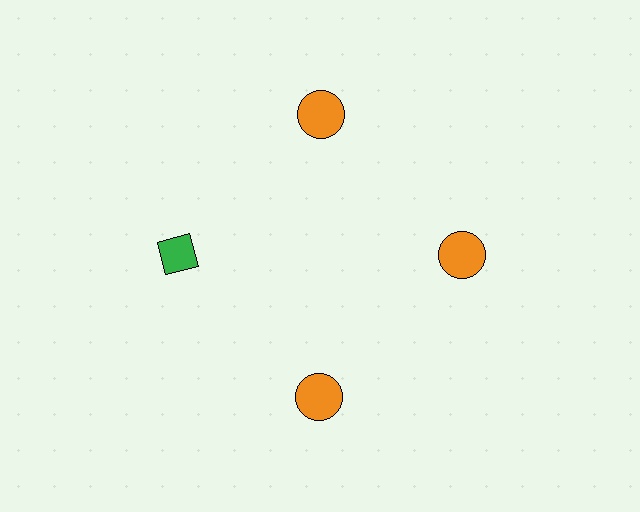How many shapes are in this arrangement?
There are 4 shapes arranged in a ring pattern.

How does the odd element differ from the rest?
It differs in both color (green instead of orange) and shape (diamond instead of circle).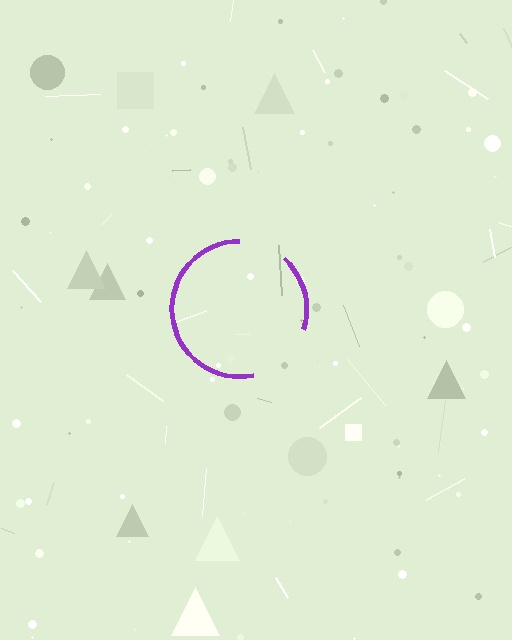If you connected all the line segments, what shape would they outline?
They would outline a circle.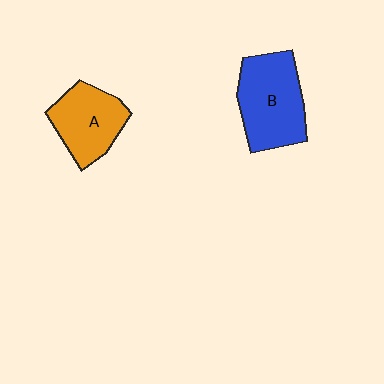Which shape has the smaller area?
Shape A (orange).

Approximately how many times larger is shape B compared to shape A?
Approximately 1.3 times.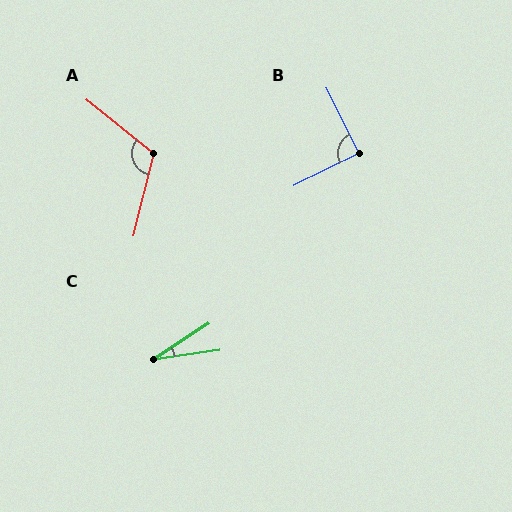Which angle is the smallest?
C, at approximately 26 degrees.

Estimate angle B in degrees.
Approximately 90 degrees.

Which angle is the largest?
A, at approximately 115 degrees.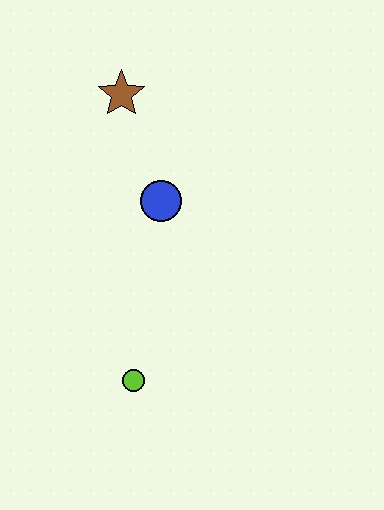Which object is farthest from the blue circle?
The lime circle is farthest from the blue circle.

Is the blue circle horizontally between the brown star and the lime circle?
No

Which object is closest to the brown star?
The blue circle is closest to the brown star.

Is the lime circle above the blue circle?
No